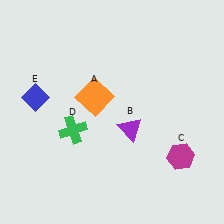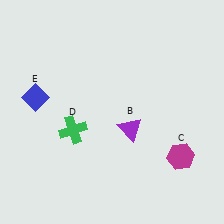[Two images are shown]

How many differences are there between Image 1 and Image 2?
There is 1 difference between the two images.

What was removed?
The orange square (A) was removed in Image 2.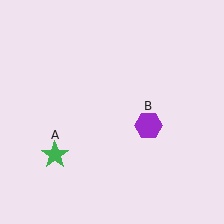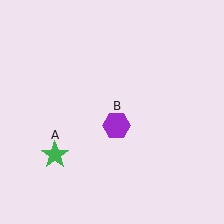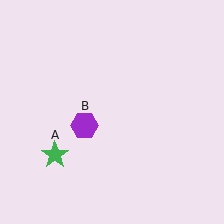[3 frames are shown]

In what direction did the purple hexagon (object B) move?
The purple hexagon (object B) moved left.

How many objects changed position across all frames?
1 object changed position: purple hexagon (object B).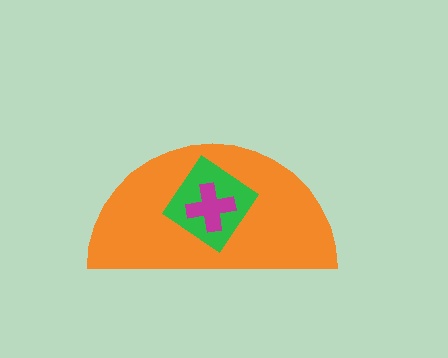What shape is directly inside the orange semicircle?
The green diamond.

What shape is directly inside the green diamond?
The magenta cross.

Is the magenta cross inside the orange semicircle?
Yes.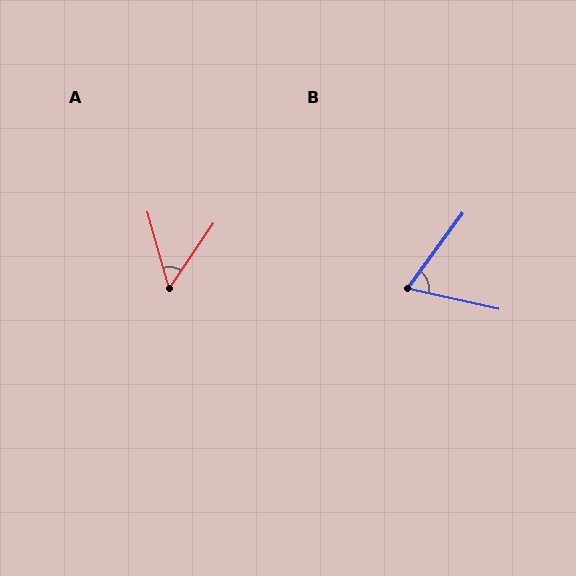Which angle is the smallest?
A, at approximately 50 degrees.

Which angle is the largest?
B, at approximately 66 degrees.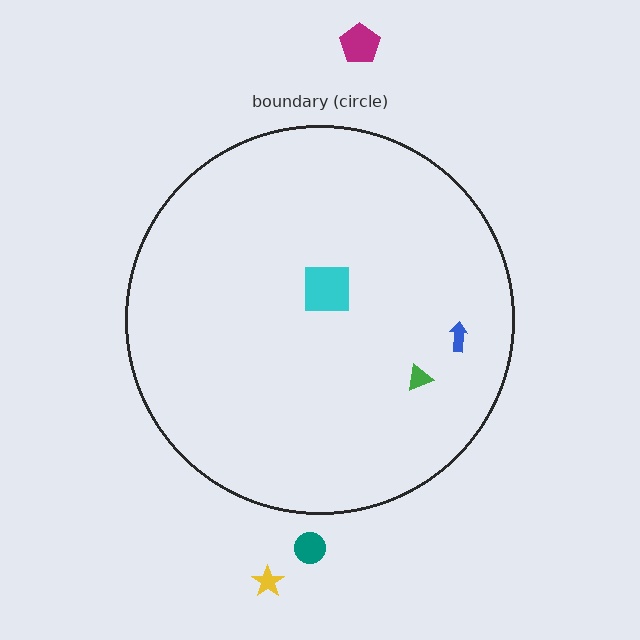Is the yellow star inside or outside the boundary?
Outside.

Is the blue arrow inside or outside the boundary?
Inside.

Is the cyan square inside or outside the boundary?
Inside.